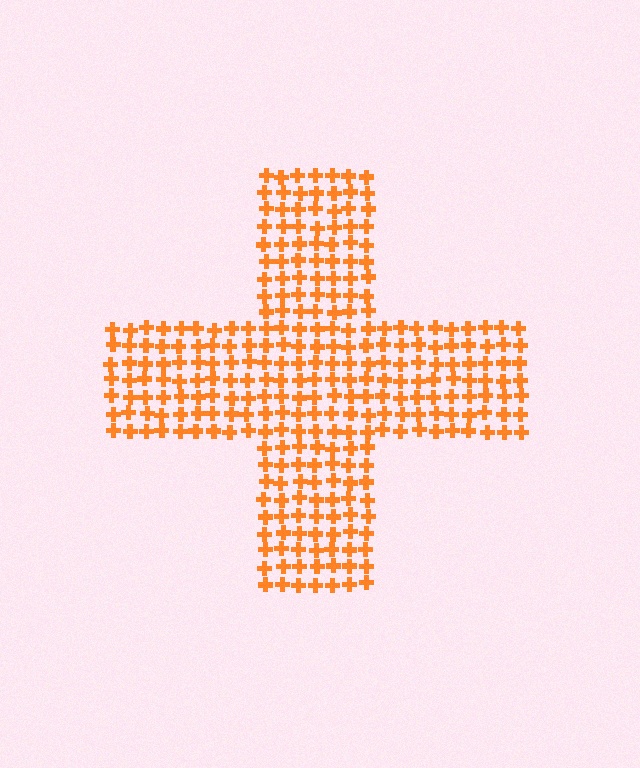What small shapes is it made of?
It is made of small crosses.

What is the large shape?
The large shape is a cross.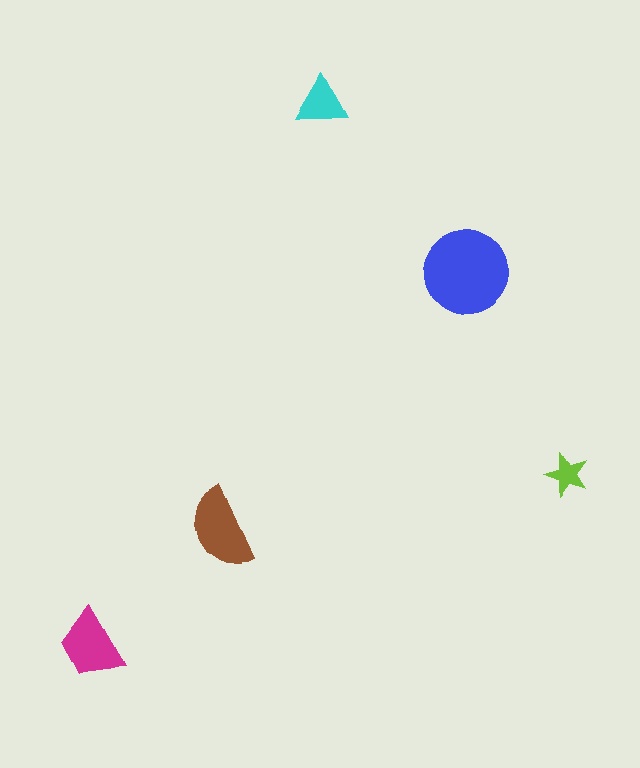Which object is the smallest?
The lime star.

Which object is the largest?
The blue circle.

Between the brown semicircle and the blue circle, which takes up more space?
The blue circle.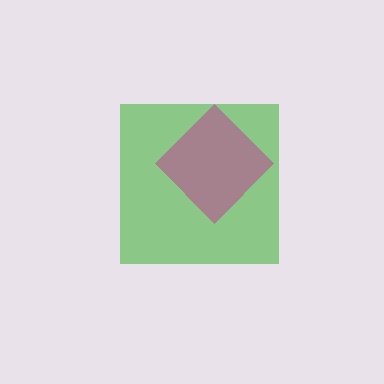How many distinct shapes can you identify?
There are 2 distinct shapes: a green square, a magenta diamond.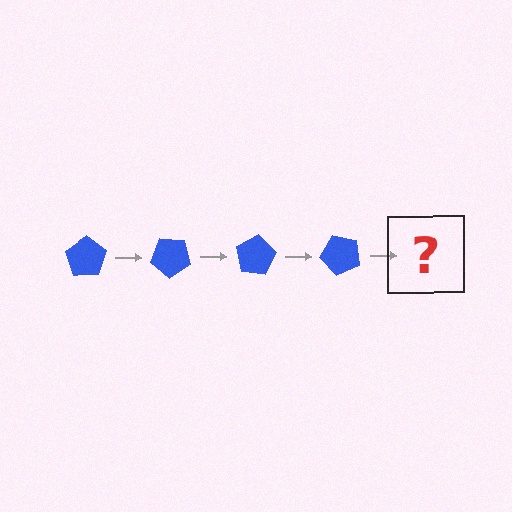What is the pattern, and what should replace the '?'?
The pattern is that the pentagon rotates 40 degrees each step. The '?' should be a blue pentagon rotated 160 degrees.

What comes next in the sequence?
The next element should be a blue pentagon rotated 160 degrees.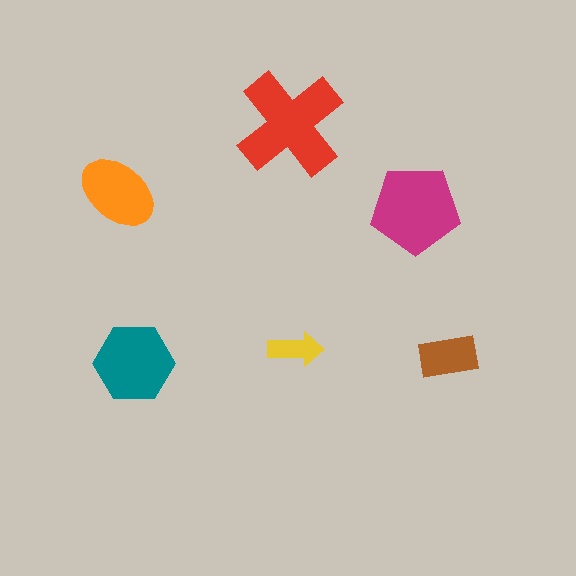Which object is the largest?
The red cross.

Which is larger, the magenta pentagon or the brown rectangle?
The magenta pentagon.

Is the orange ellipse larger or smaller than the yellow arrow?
Larger.